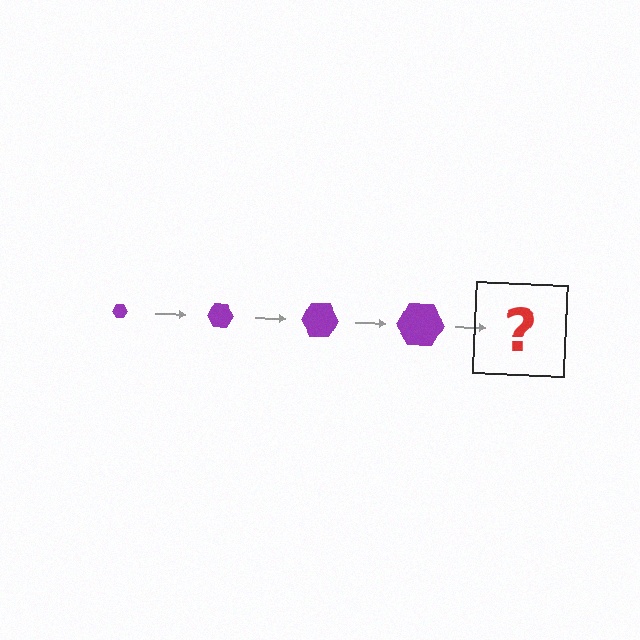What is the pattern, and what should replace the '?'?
The pattern is that the hexagon gets progressively larger each step. The '?' should be a purple hexagon, larger than the previous one.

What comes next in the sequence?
The next element should be a purple hexagon, larger than the previous one.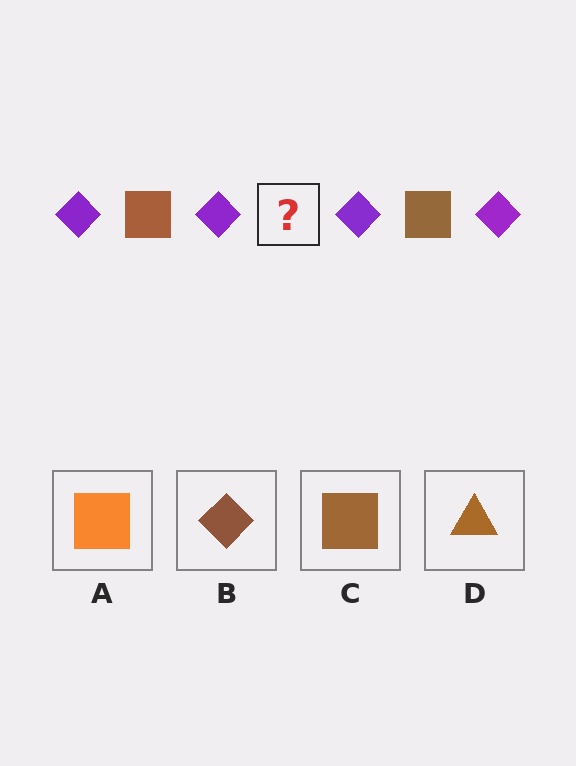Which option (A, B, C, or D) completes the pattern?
C.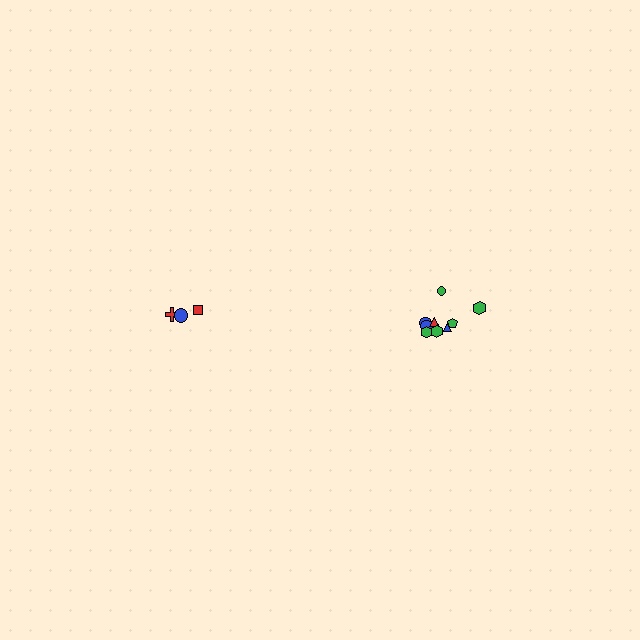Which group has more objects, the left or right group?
The right group.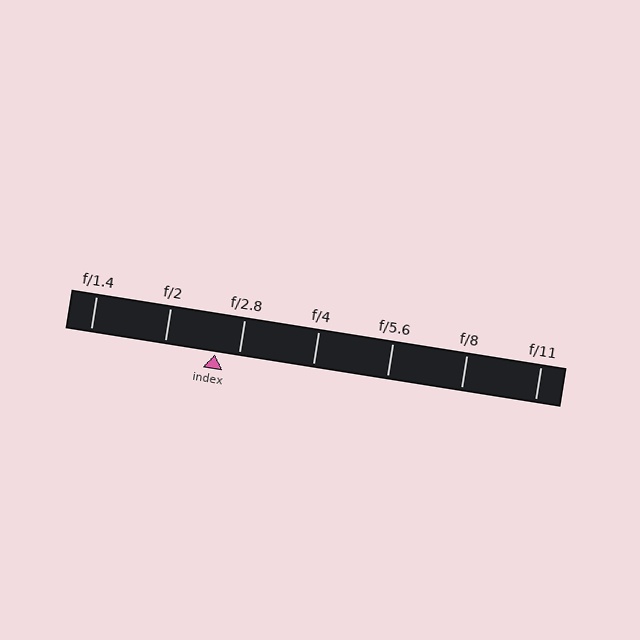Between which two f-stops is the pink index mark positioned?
The index mark is between f/2 and f/2.8.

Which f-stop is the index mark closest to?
The index mark is closest to f/2.8.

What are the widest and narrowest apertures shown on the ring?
The widest aperture shown is f/1.4 and the narrowest is f/11.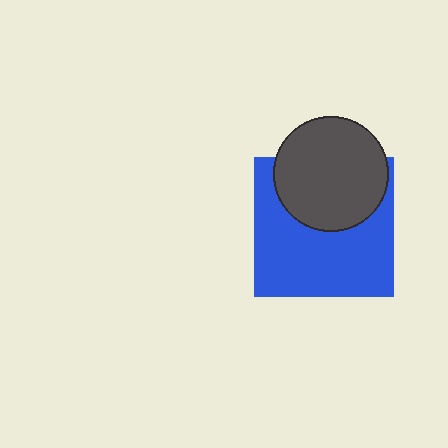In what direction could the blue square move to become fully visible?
The blue square could move down. That would shift it out from behind the dark gray circle entirely.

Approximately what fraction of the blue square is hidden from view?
Roughly 37% of the blue square is hidden behind the dark gray circle.